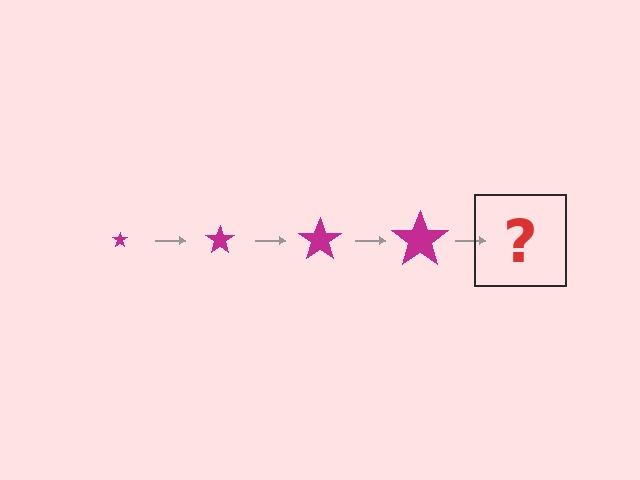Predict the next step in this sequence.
The next step is a magenta star, larger than the previous one.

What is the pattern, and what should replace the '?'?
The pattern is that the star gets progressively larger each step. The '?' should be a magenta star, larger than the previous one.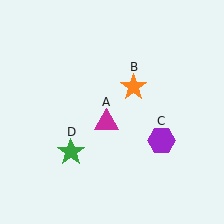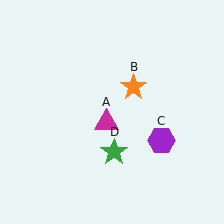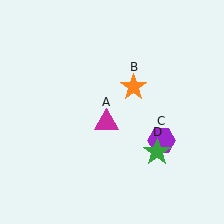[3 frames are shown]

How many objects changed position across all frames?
1 object changed position: green star (object D).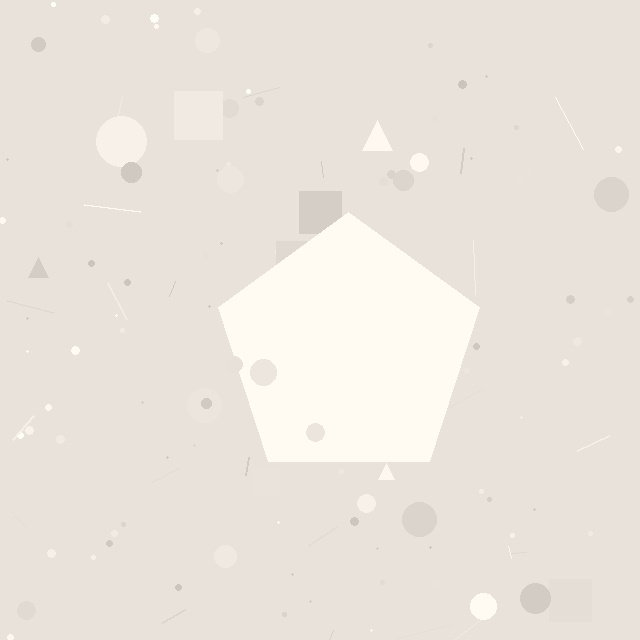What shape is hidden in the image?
A pentagon is hidden in the image.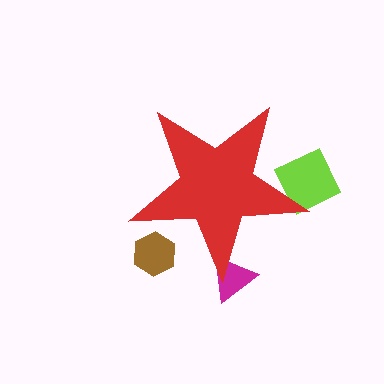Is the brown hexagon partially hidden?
Yes, the brown hexagon is partially hidden behind the red star.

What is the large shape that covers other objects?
A red star.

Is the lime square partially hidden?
Yes, the lime square is partially hidden behind the red star.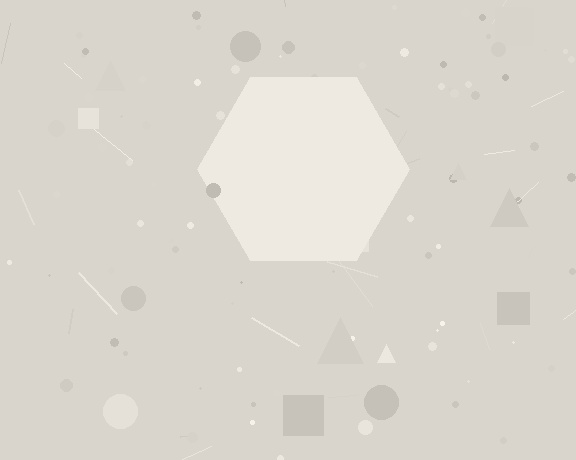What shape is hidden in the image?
A hexagon is hidden in the image.